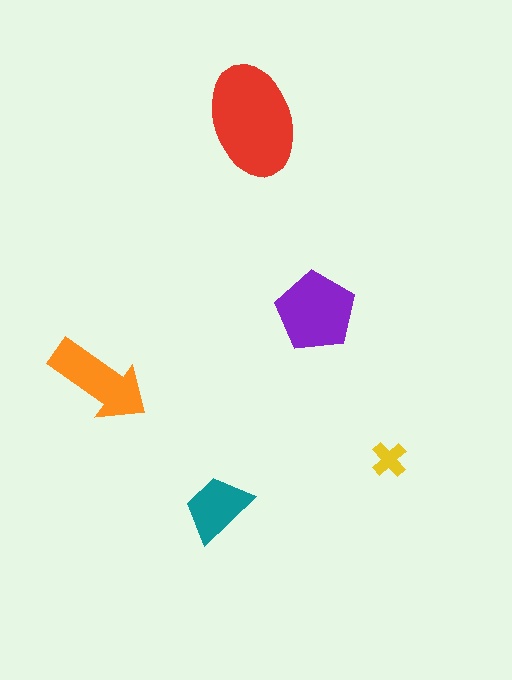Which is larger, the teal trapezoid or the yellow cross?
The teal trapezoid.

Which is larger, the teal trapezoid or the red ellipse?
The red ellipse.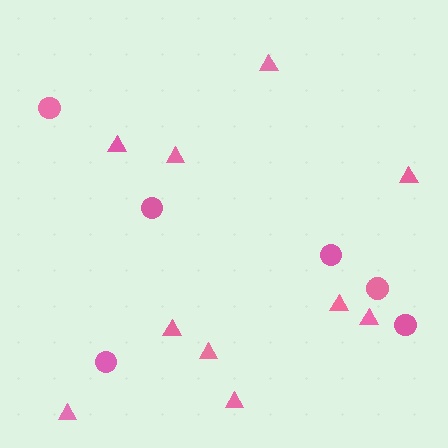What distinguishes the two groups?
There are 2 groups: one group of circles (6) and one group of triangles (10).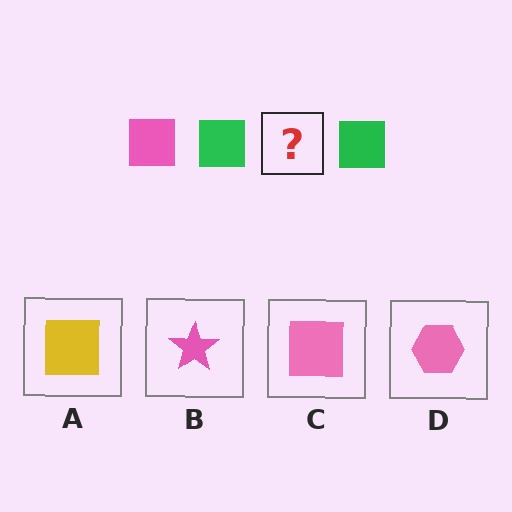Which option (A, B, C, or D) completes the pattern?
C.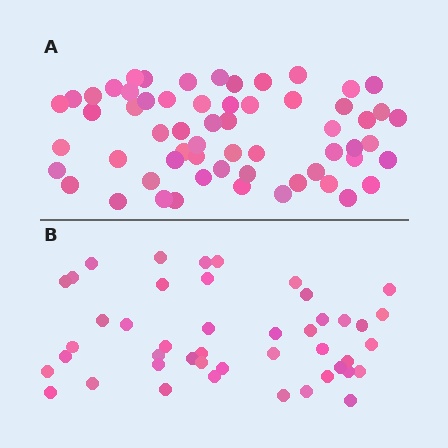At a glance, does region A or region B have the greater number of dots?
Region A (the top region) has more dots.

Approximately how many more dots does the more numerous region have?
Region A has approximately 15 more dots than region B.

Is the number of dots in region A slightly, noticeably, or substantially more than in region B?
Region A has noticeably more, but not dramatically so. The ratio is roughly 1.3 to 1.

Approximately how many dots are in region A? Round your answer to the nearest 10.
About 60 dots.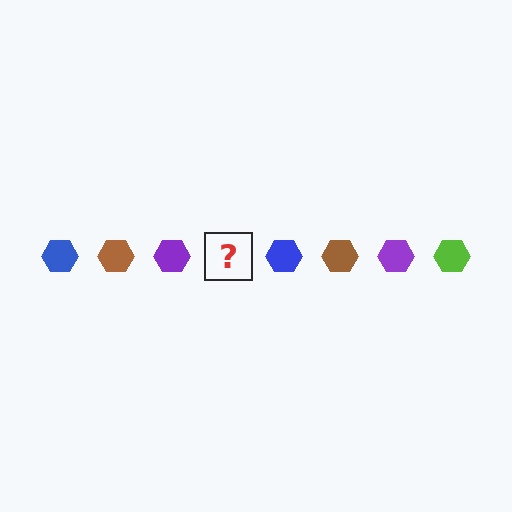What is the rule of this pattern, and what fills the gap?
The rule is that the pattern cycles through blue, brown, purple, lime hexagons. The gap should be filled with a lime hexagon.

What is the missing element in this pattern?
The missing element is a lime hexagon.